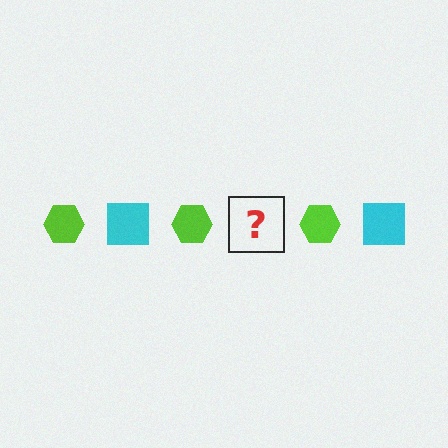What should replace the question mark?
The question mark should be replaced with a cyan square.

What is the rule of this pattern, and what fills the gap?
The rule is that the pattern alternates between lime hexagon and cyan square. The gap should be filled with a cyan square.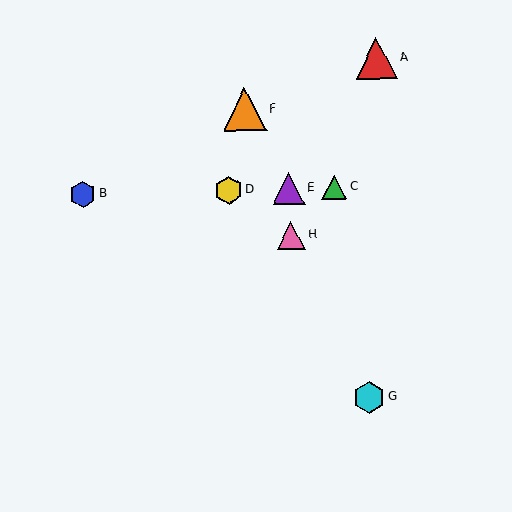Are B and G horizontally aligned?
No, B is at y≈194 and G is at y≈397.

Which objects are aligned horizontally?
Objects B, C, D, E are aligned horizontally.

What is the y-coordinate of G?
Object G is at y≈397.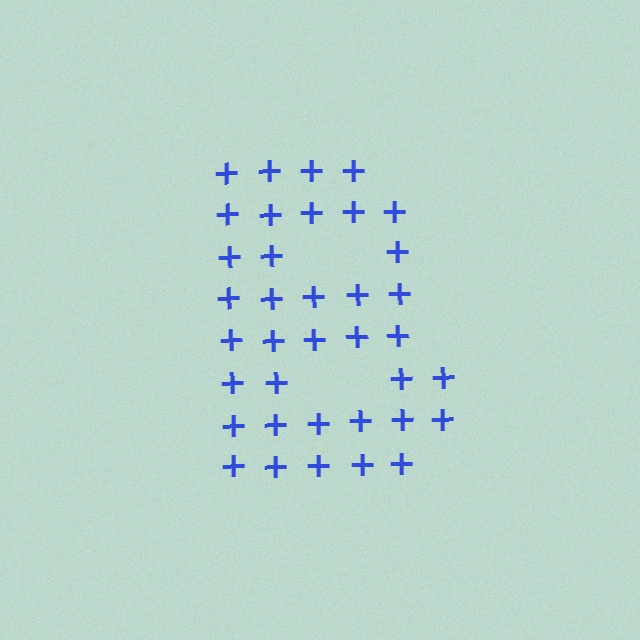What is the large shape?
The large shape is the letter B.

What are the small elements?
The small elements are plus signs.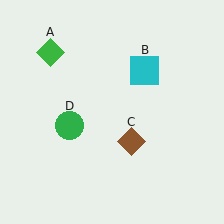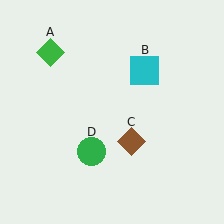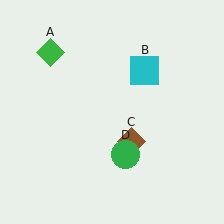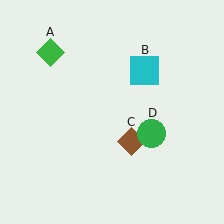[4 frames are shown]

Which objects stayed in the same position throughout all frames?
Green diamond (object A) and cyan square (object B) and brown diamond (object C) remained stationary.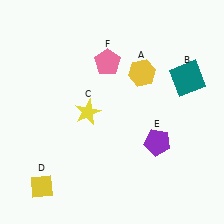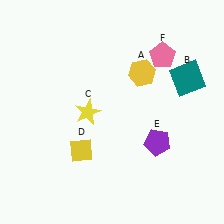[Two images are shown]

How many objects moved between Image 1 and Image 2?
2 objects moved between the two images.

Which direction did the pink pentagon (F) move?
The pink pentagon (F) moved right.